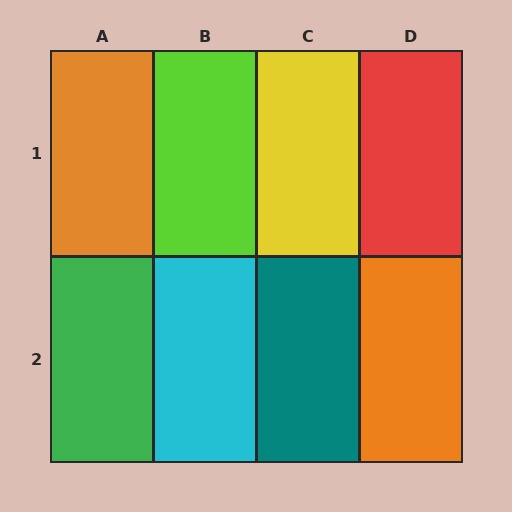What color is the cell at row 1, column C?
Yellow.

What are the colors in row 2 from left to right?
Green, cyan, teal, orange.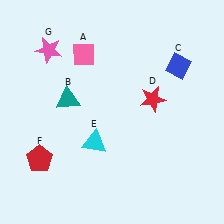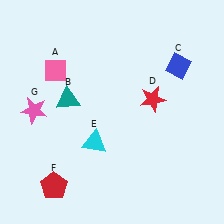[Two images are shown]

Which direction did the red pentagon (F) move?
The red pentagon (F) moved down.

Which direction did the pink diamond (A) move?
The pink diamond (A) moved left.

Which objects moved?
The objects that moved are: the pink diamond (A), the red pentagon (F), the pink star (G).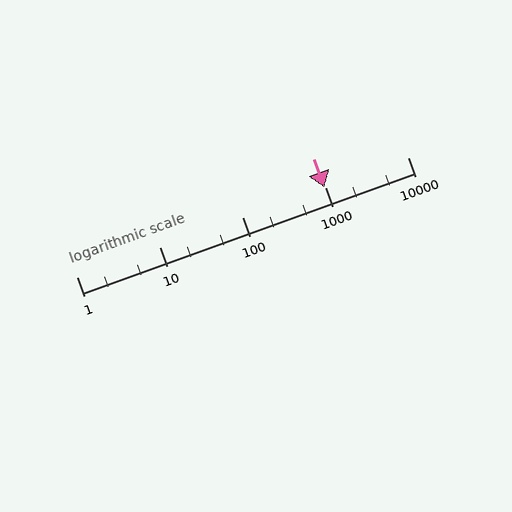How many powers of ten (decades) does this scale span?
The scale spans 4 decades, from 1 to 10000.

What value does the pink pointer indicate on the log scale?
The pointer indicates approximately 990.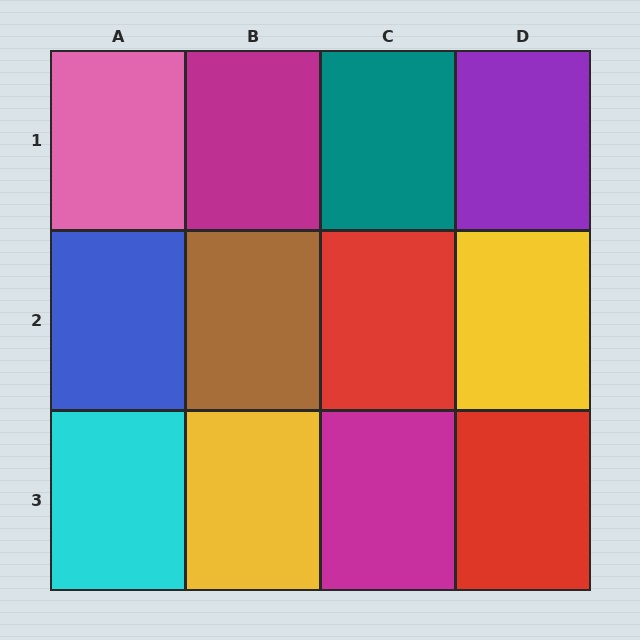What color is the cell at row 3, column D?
Red.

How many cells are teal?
1 cell is teal.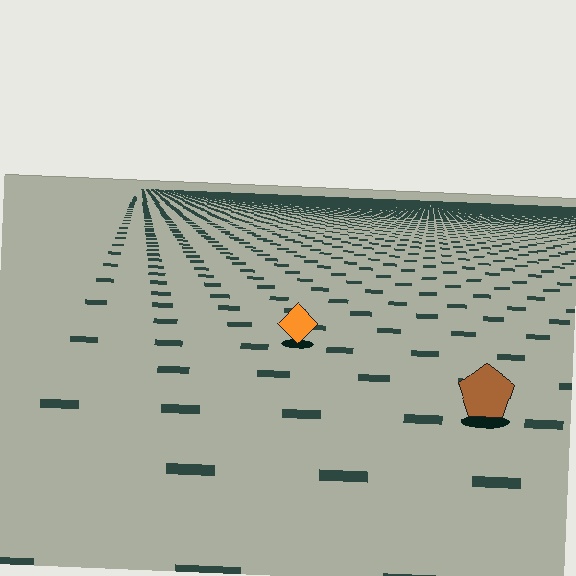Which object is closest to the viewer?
The brown pentagon is closest. The texture marks near it are larger and more spread out.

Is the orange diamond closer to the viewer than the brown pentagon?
No. The brown pentagon is closer — you can tell from the texture gradient: the ground texture is coarser near it.